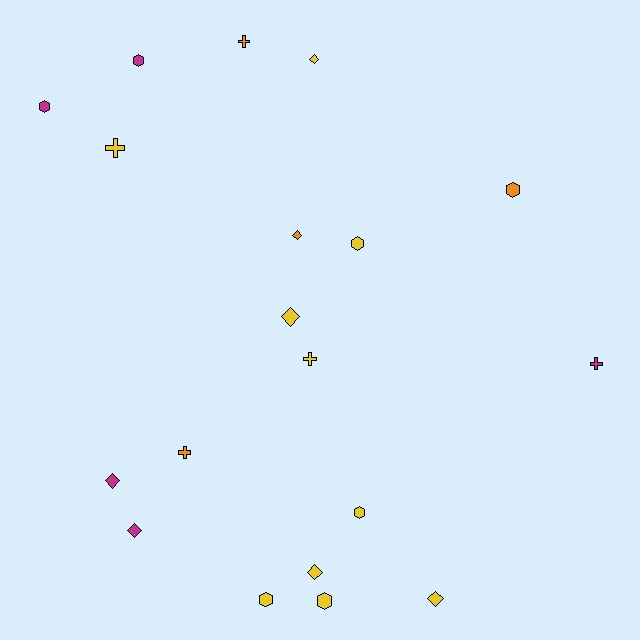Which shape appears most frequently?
Hexagon, with 7 objects.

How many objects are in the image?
There are 19 objects.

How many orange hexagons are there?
There is 1 orange hexagon.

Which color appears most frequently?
Yellow, with 10 objects.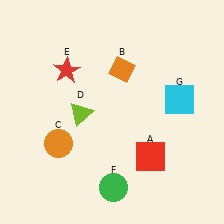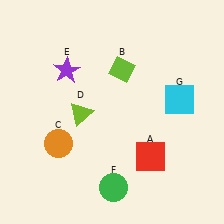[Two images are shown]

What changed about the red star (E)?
In Image 1, E is red. In Image 2, it changed to purple.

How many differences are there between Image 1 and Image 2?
There are 2 differences between the two images.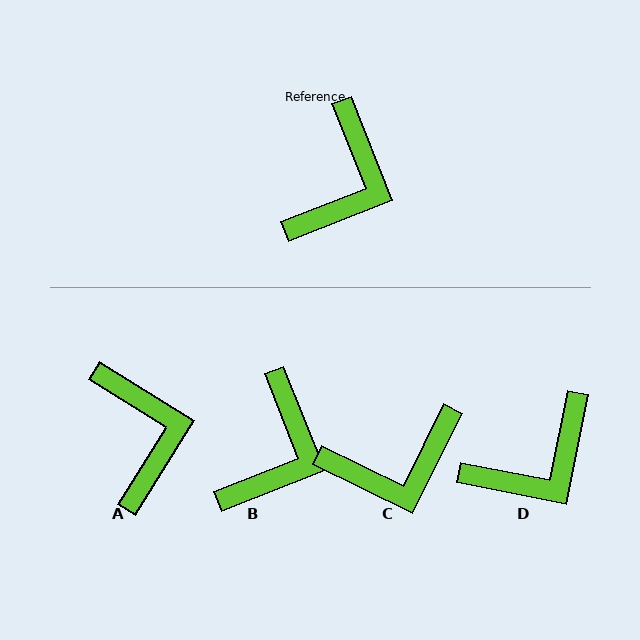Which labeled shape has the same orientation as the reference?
B.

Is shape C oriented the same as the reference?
No, it is off by about 48 degrees.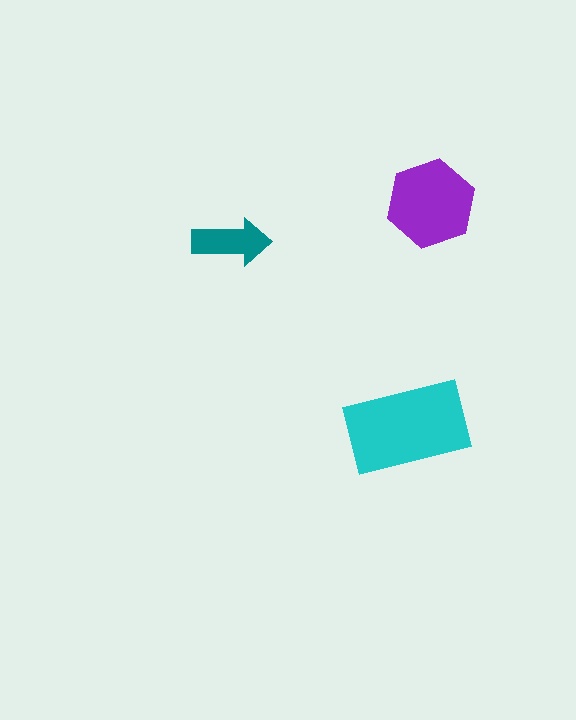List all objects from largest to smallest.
The cyan rectangle, the purple hexagon, the teal arrow.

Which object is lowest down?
The cyan rectangle is bottommost.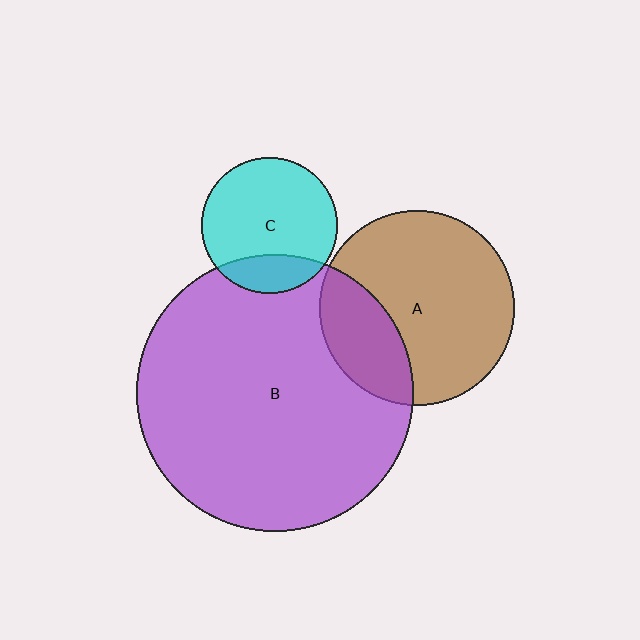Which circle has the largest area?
Circle B (purple).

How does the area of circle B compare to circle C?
Approximately 4.2 times.